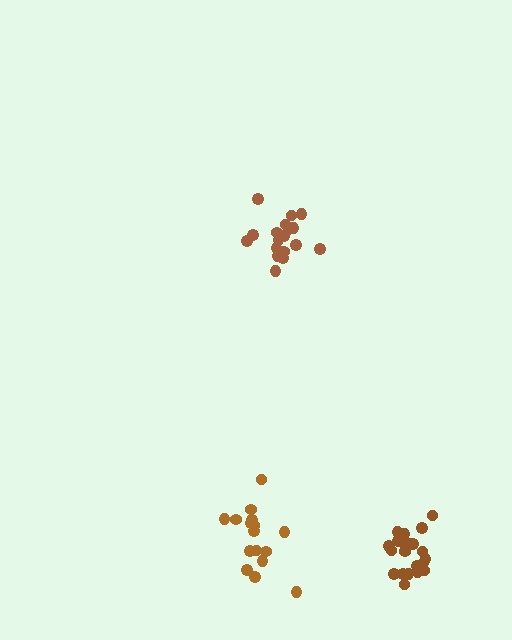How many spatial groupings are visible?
There are 3 spatial groupings.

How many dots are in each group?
Group 1: 18 dots, Group 2: 16 dots, Group 3: 21 dots (55 total).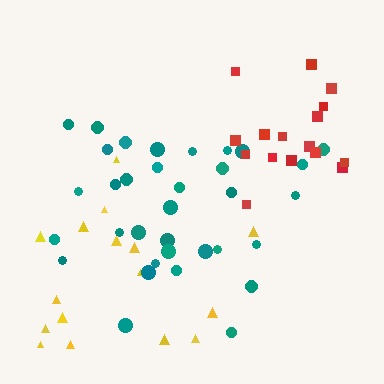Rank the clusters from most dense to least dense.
teal, red, yellow.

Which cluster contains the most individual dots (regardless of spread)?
Teal (34).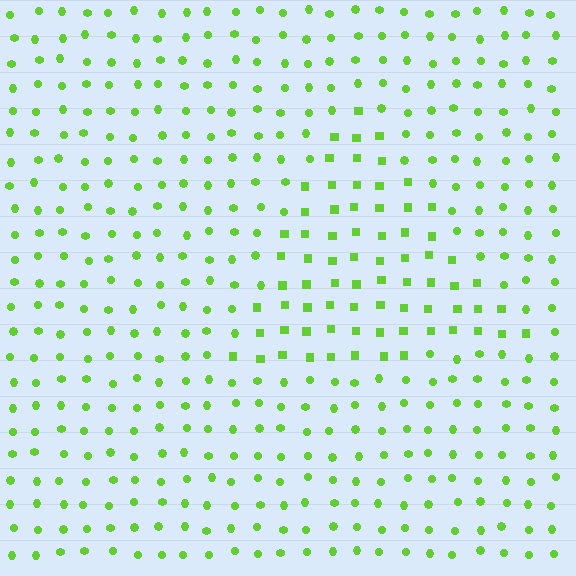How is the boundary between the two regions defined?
The boundary is defined by a change in element shape: squares inside vs. circles outside. All elements share the same color and spacing.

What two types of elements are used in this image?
The image uses squares inside the triangle region and circles outside it.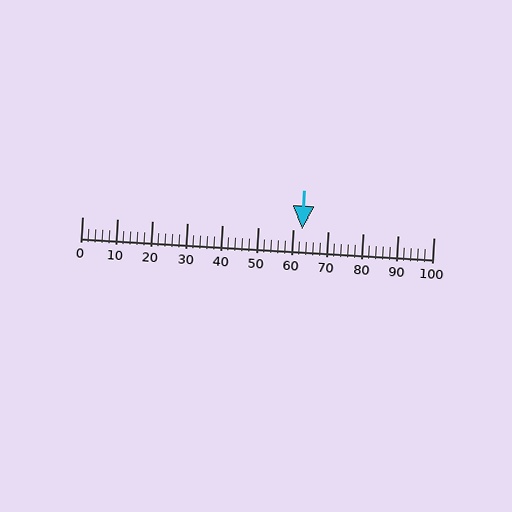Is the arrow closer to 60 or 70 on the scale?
The arrow is closer to 60.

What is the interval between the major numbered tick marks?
The major tick marks are spaced 10 units apart.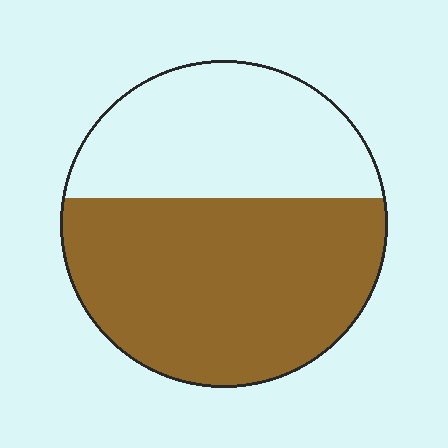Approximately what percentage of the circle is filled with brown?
Approximately 60%.